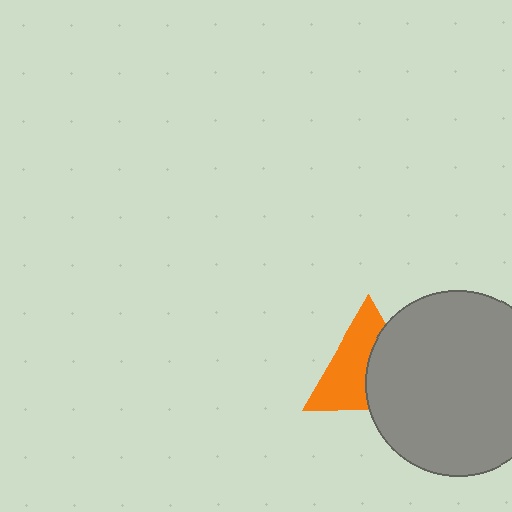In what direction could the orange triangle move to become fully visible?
The orange triangle could move left. That would shift it out from behind the gray circle entirely.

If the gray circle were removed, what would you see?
You would see the complete orange triangle.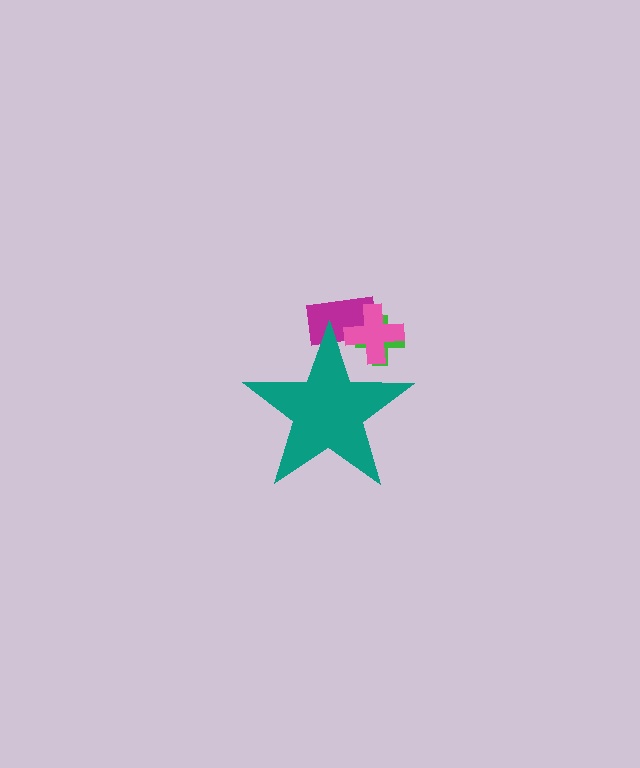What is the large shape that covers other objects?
A teal star.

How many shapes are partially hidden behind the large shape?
3 shapes are partially hidden.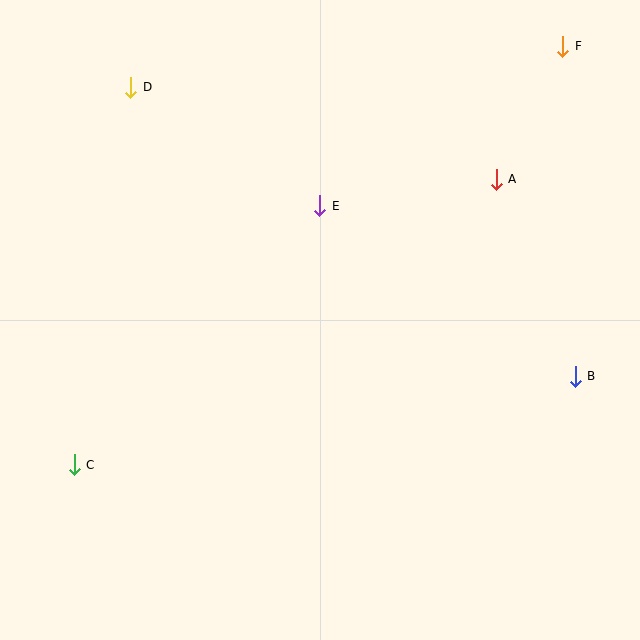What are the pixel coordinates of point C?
Point C is at (74, 465).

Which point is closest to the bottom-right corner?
Point B is closest to the bottom-right corner.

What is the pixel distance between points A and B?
The distance between A and B is 212 pixels.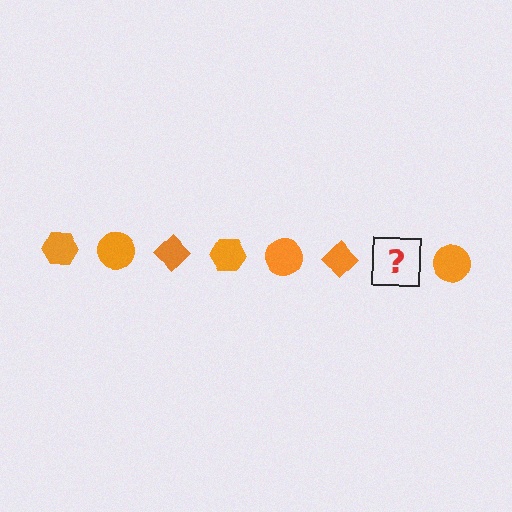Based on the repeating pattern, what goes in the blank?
The blank should be an orange hexagon.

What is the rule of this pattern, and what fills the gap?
The rule is that the pattern cycles through hexagon, circle, diamond shapes in orange. The gap should be filled with an orange hexagon.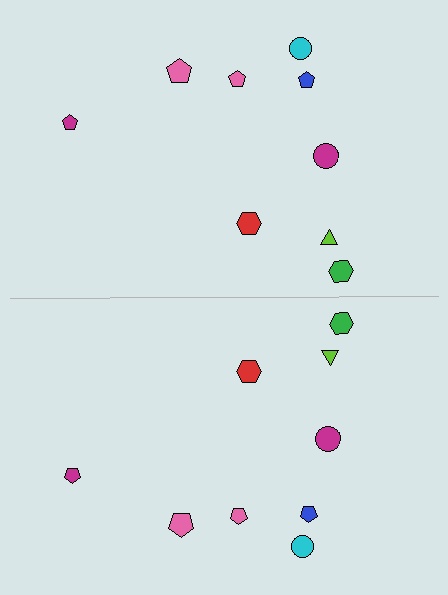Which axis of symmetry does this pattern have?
The pattern has a horizontal axis of symmetry running through the center of the image.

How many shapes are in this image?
There are 18 shapes in this image.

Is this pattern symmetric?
Yes, this pattern has bilateral (reflection) symmetry.